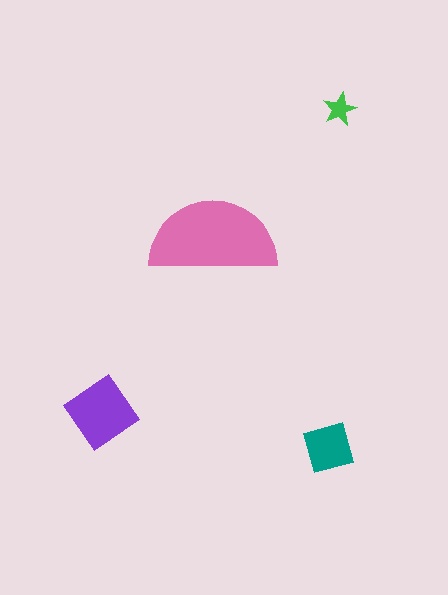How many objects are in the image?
There are 4 objects in the image.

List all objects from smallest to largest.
The green star, the teal square, the purple diamond, the pink semicircle.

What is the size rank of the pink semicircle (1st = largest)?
1st.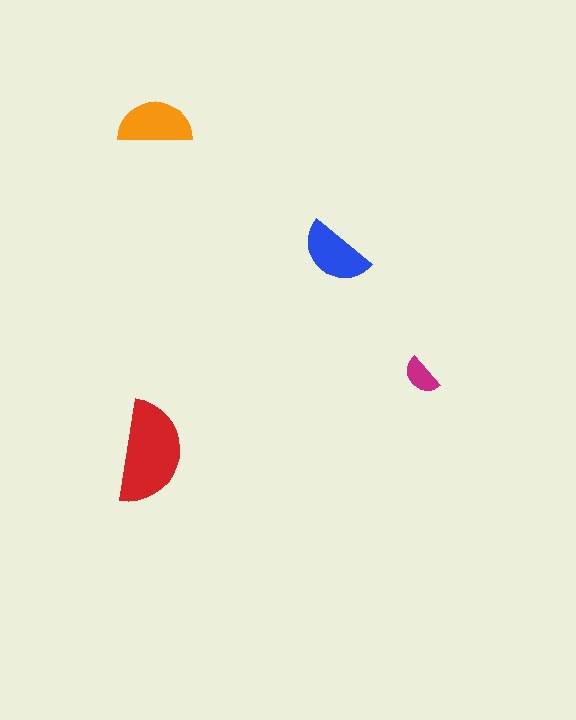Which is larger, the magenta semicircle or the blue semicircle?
The blue one.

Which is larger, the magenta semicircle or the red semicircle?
The red one.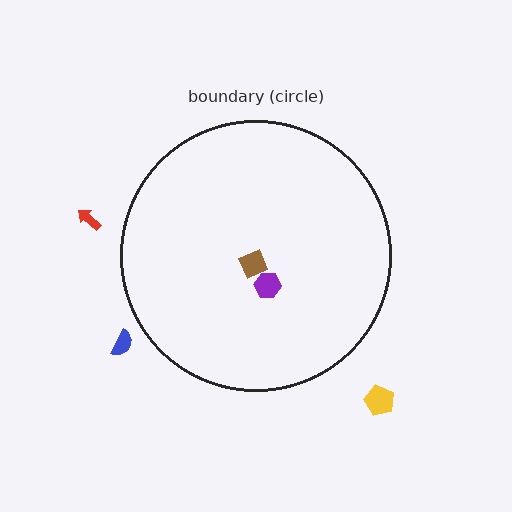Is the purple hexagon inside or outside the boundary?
Inside.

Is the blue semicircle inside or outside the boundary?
Outside.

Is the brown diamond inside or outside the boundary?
Inside.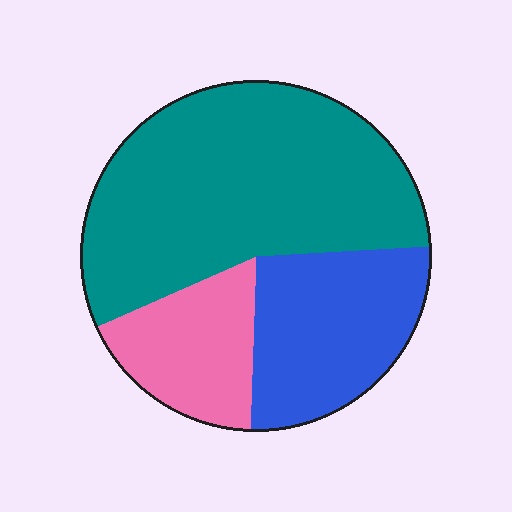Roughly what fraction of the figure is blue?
Blue takes up between a sixth and a third of the figure.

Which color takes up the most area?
Teal, at roughly 55%.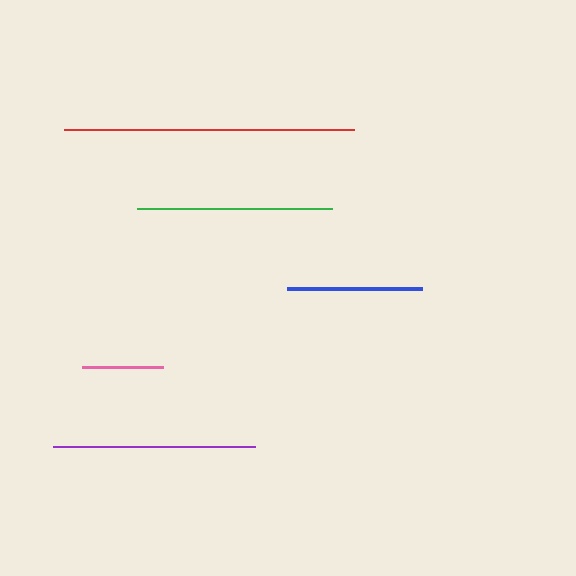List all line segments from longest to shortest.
From longest to shortest: red, purple, green, blue, pink.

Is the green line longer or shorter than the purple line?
The purple line is longer than the green line.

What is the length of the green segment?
The green segment is approximately 194 pixels long.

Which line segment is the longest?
The red line is the longest at approximately 290 pixels.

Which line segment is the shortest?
The pink line is the shortest at approximately 81 pixels.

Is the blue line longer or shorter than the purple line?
The purple line is longer than the blue line.